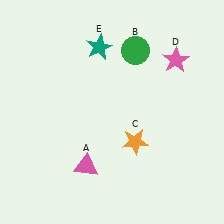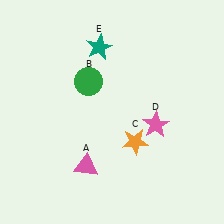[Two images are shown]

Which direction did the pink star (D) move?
The pink star (D) moved down.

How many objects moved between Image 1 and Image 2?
2 objects moved between the two images.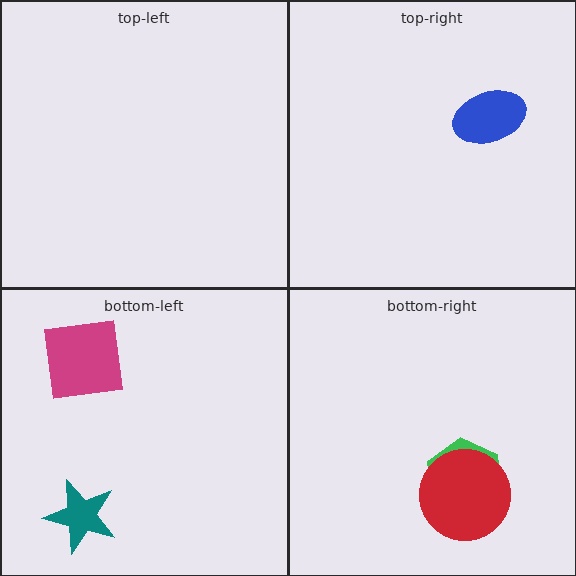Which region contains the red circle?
The bottom-right region.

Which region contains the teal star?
The bottom-left region.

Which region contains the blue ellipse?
The top-right region.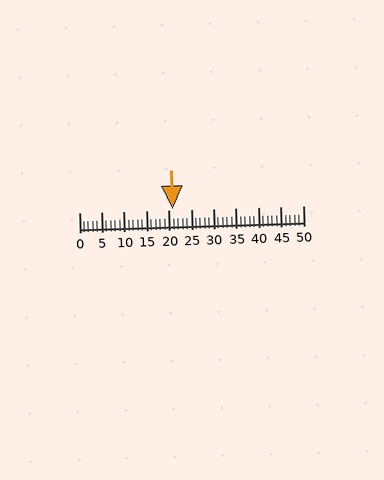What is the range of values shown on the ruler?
The ruler shows values from 0 to 50.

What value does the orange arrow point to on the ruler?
The orange arrow points to approximately 21.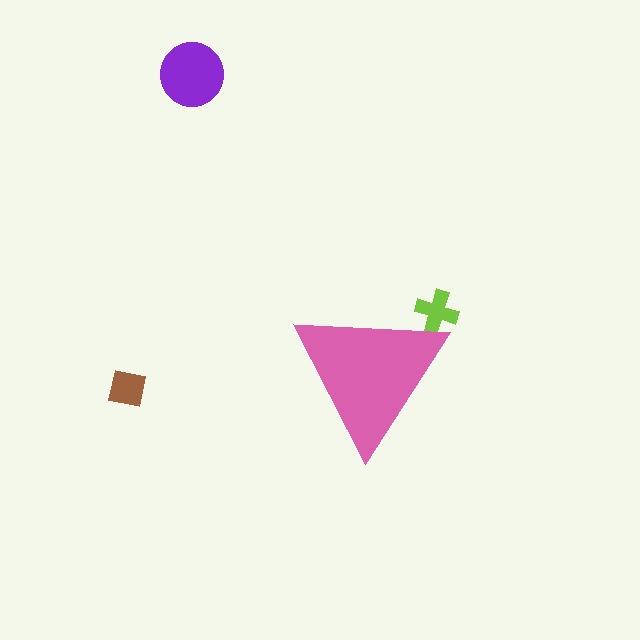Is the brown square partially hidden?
No, the brown square is fully visible.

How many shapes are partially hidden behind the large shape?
1 shape is partially hidden.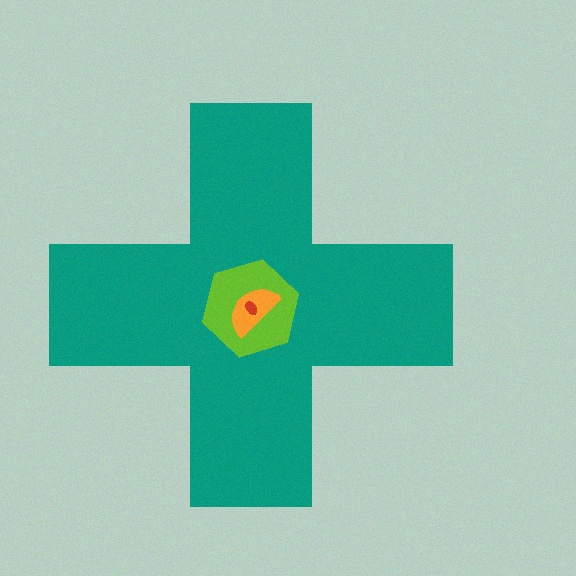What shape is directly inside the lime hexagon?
The orange semicircle.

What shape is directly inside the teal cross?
The lime hexagon.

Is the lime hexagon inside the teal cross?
Yes.